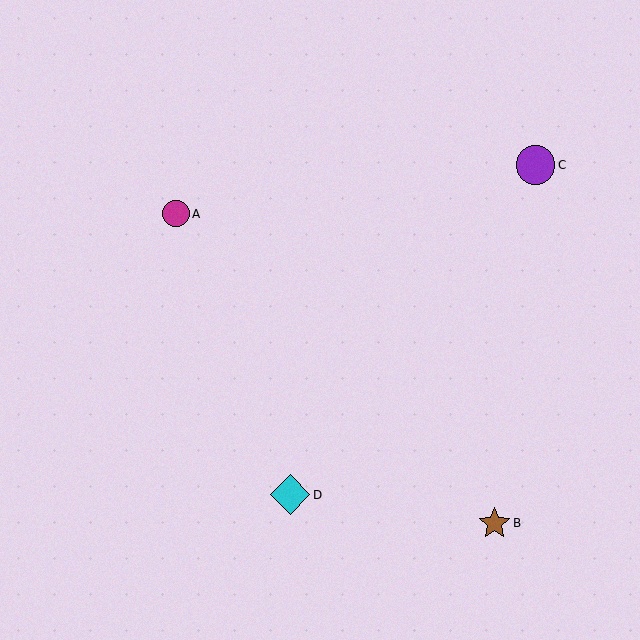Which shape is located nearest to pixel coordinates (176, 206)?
The magenta circle (labeled A) at (176, 214) is nearest to that location.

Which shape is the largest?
The cyan diamond (labeled D) is the largest.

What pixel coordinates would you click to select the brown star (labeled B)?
Click at (495, 524) to select the brown star B.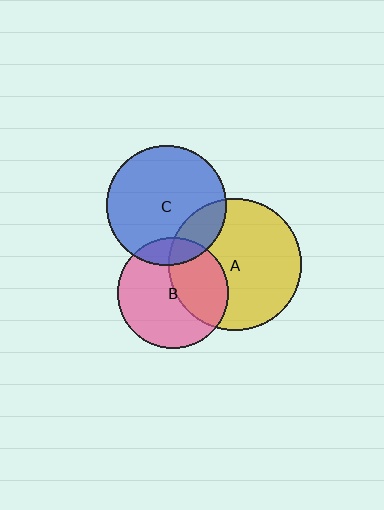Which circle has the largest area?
Circle A (yellow).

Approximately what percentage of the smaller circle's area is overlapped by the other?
Approximately 15%.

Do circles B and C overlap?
Yes.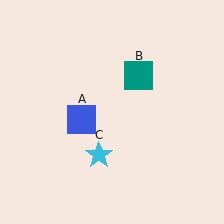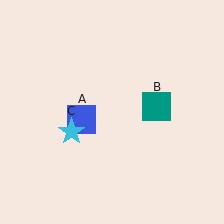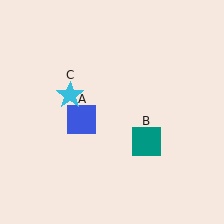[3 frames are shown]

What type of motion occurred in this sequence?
The teal square (object B), cyan star (object C) rotated clockwise around the center of the scene.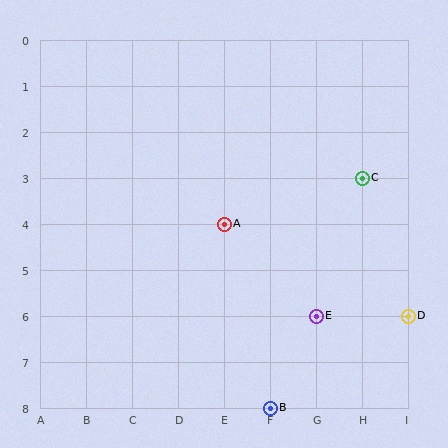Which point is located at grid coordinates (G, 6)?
Point E is at (G, 6).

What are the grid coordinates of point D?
Point D is at grid coordinates (I, 6).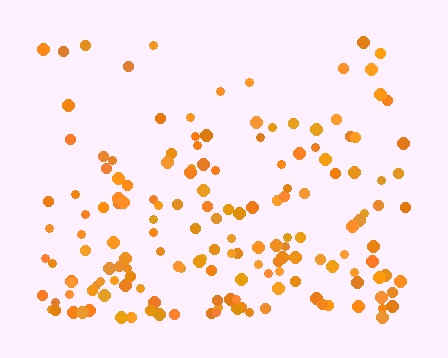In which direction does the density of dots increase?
From top to bottom, with the bottom side densest.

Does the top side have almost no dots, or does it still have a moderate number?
Still a moderate number, just noticeably fewer than the bottom.